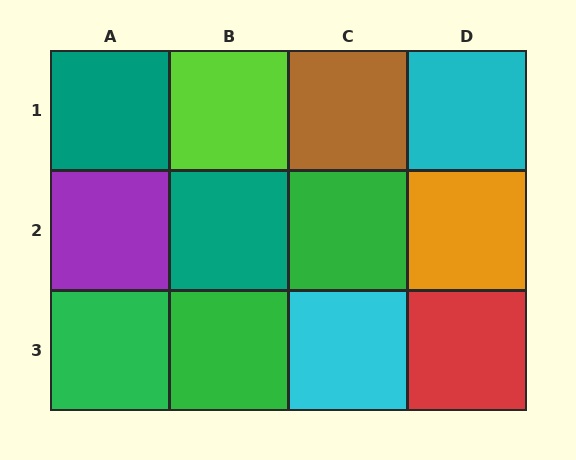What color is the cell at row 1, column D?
Cyan.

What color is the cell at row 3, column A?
Green.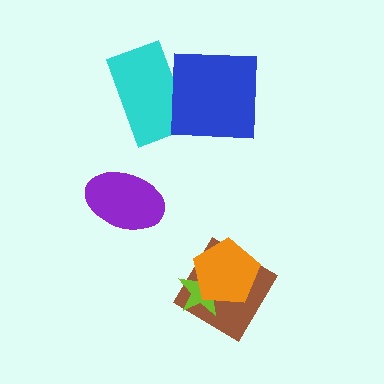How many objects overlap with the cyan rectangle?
1 object overlaps with the cyan rectangle.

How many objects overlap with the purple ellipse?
0 objects overlap with the purple ellipse.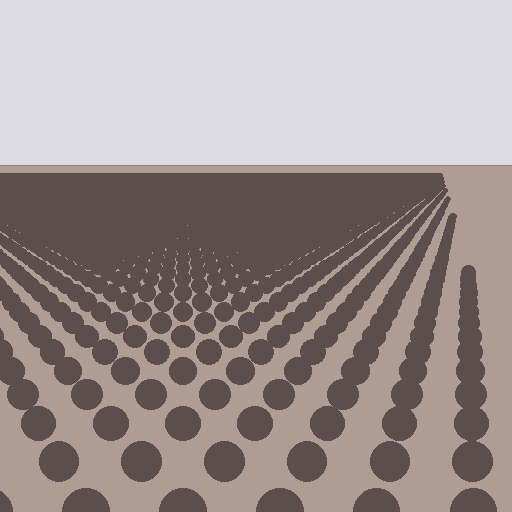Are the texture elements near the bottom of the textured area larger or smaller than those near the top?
Larger. Near the bottom, elements are closer to the viewer and appear at a bigger on-screen size.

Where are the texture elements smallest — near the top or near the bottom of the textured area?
Near the top.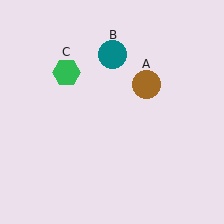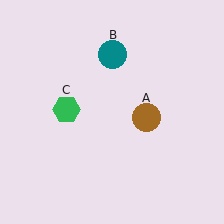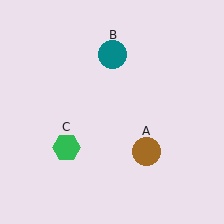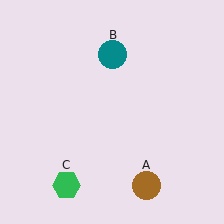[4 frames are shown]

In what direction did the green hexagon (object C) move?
The green hexagon (object C) moved down.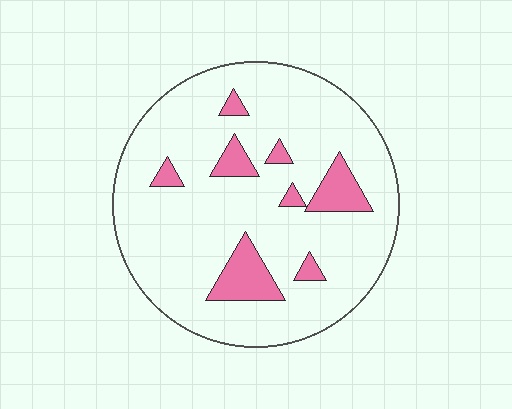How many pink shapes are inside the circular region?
8.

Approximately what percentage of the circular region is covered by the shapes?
Approximately 15%.